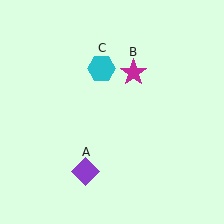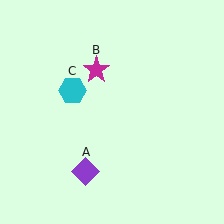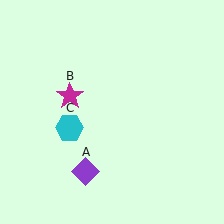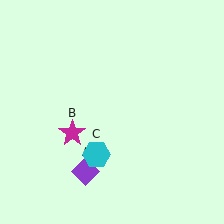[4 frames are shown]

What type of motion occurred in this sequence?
The magenta star (object B), cyan hexagon (object C) rotated counterclockwise around the center of the scene.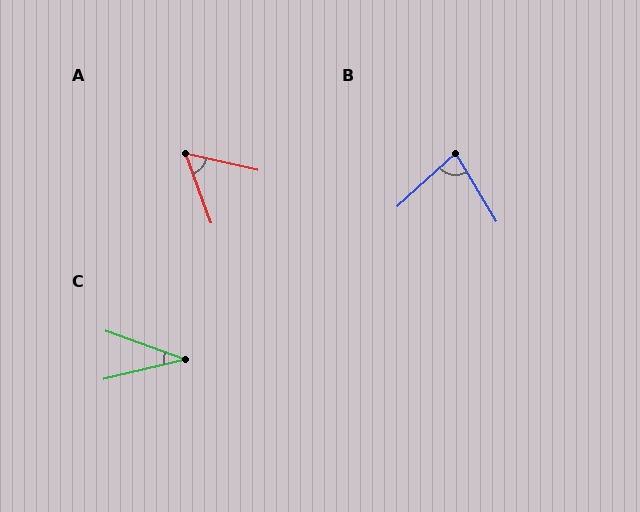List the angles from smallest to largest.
C (33°), A (56°), B (79°).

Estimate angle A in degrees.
Approximately 56 degrees.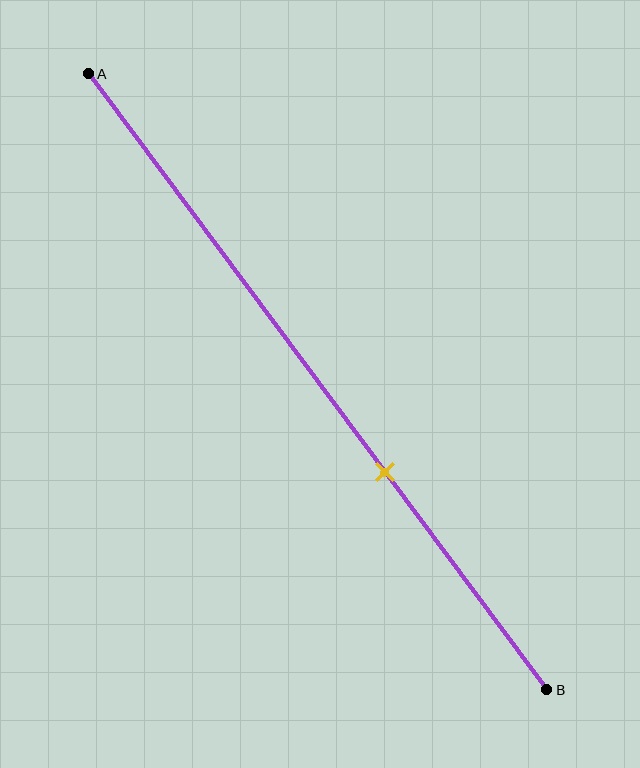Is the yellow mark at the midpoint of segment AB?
No, the mark is at about 65% from A, not at the 50% midpoint.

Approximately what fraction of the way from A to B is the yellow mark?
The yellow mark is approximately 65% of the way from A to B.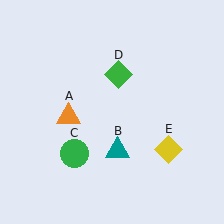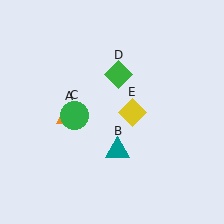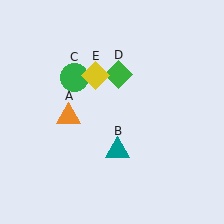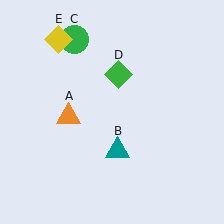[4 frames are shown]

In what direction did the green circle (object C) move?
The green circle (object C) moved up.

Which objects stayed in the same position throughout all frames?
Orange triangle (object A) and teal triangle (object B) and green diamond (object D) remained stationary.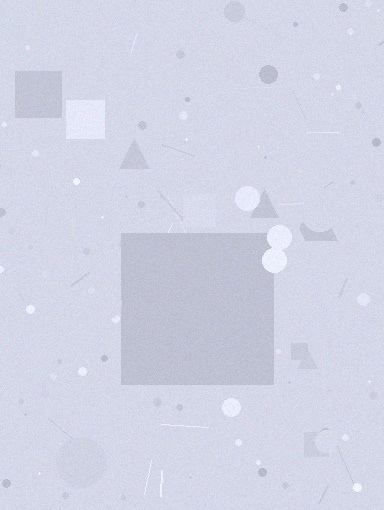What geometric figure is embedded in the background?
A square is embedded in the background.